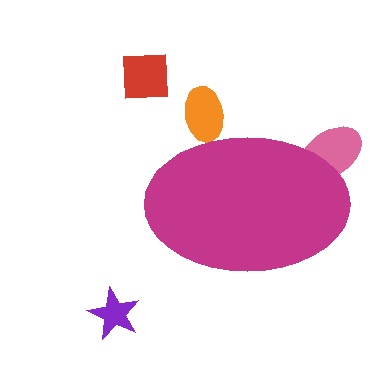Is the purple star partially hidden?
No, the purple star is fully visible.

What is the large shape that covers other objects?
A magenta ellipse.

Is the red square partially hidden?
No, the red square is fully visible.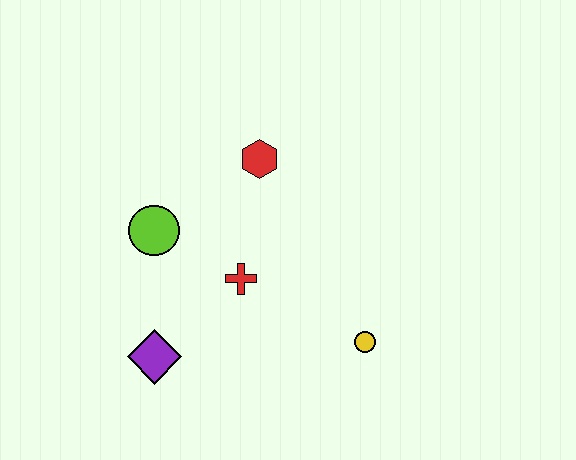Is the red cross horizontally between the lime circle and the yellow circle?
Yes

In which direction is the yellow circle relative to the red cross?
The yellow circle is to the right of the red cross.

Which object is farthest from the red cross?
The yellow circle is farthest from the red cross.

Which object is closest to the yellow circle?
The red cross is closest to the yellow circle.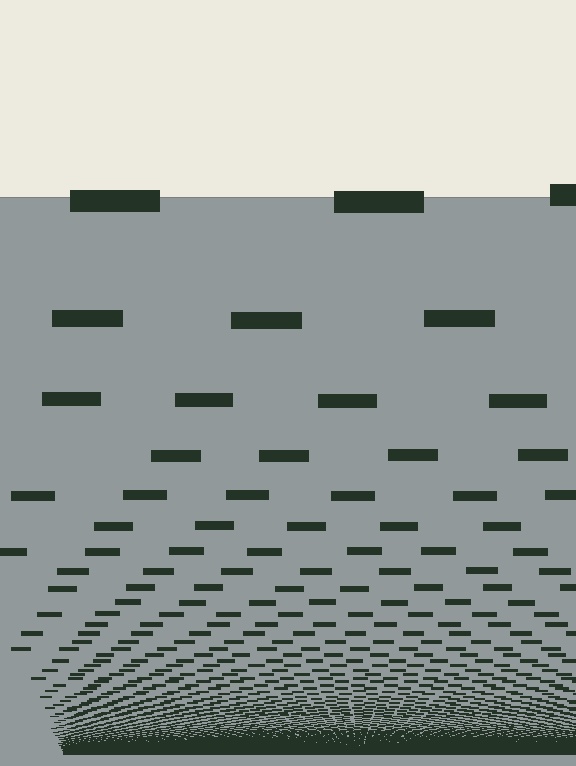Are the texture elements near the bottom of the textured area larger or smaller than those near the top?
Smaller. The gradient is inverted — elements near the bottom are smaller and denser.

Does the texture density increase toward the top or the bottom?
Density increases toward the bottom.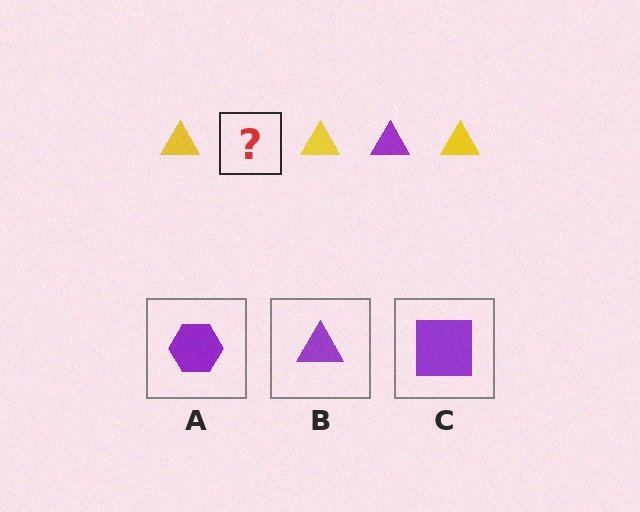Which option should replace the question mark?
Option B.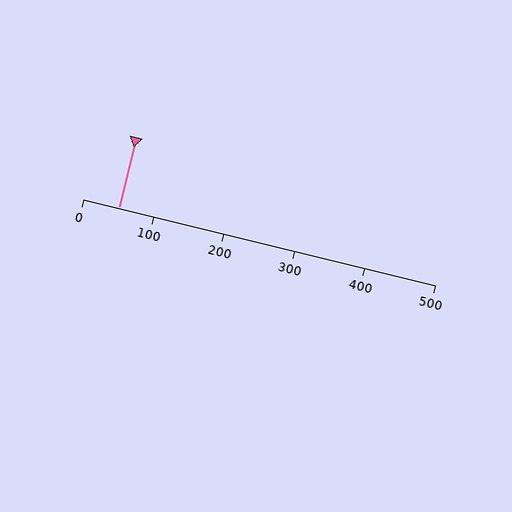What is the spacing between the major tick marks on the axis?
The major ticks are spaced 100 apart.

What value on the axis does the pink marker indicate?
The marker indicates approximately 50.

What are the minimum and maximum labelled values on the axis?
The axis runs from 0 to 500.